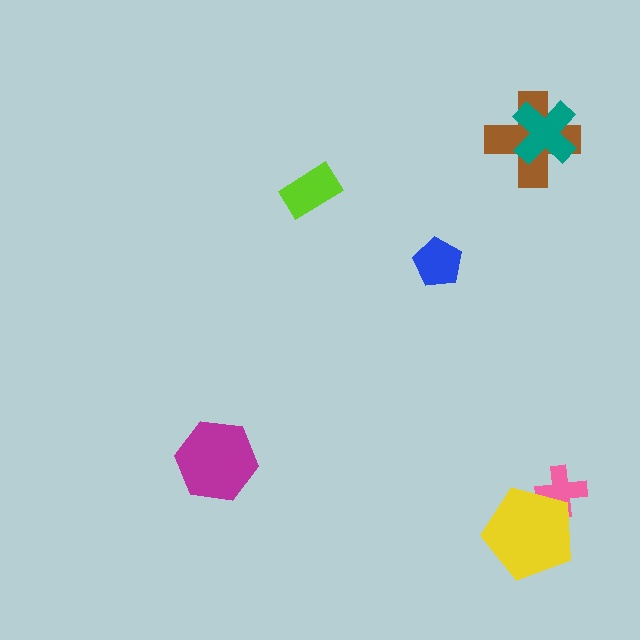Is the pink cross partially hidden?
Yes, it is partially covered by another shape.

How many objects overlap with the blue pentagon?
0 objects overlap with the blue pentagon.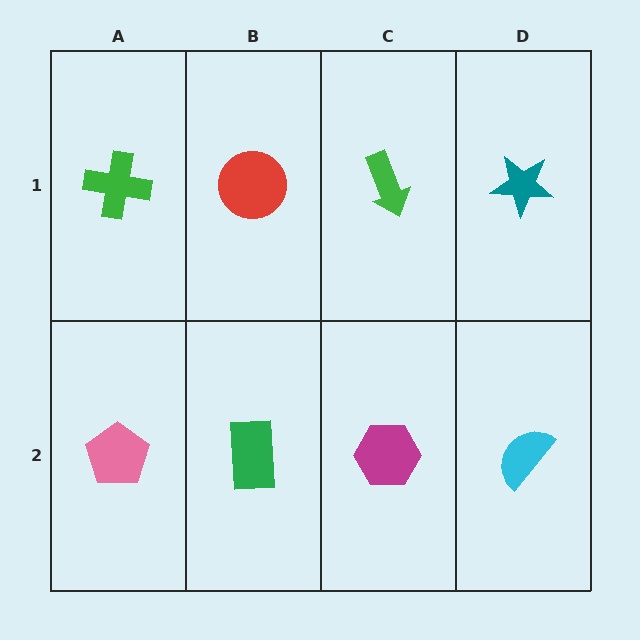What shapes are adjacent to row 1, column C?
A magenta hexagon (row 2, column C), a red circle (row 1, column B), a teal star (row 1, column D).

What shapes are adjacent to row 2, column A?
A green cross (row 1, column A), a green rectangle (row 2, column B).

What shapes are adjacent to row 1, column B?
A green rectangle (row 2, column B), a green cross (row 1, column A), a green arrow (row 1, column C).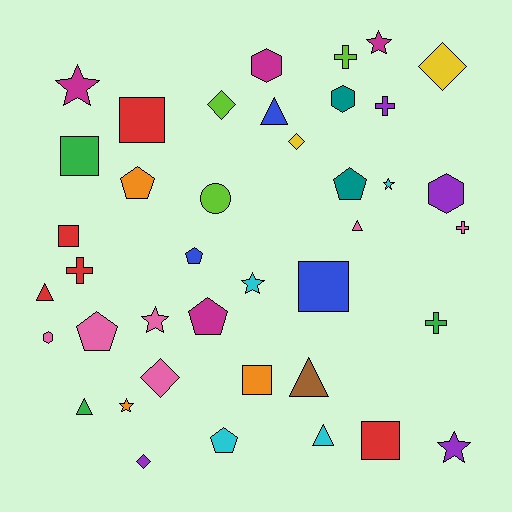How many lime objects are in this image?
There are 3 lime objects.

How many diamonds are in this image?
There are 5 diamonds.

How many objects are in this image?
There are 40 objects.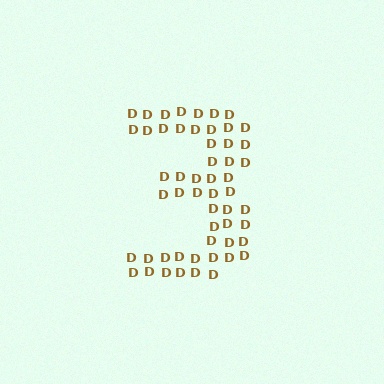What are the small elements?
The small elements are letter D's.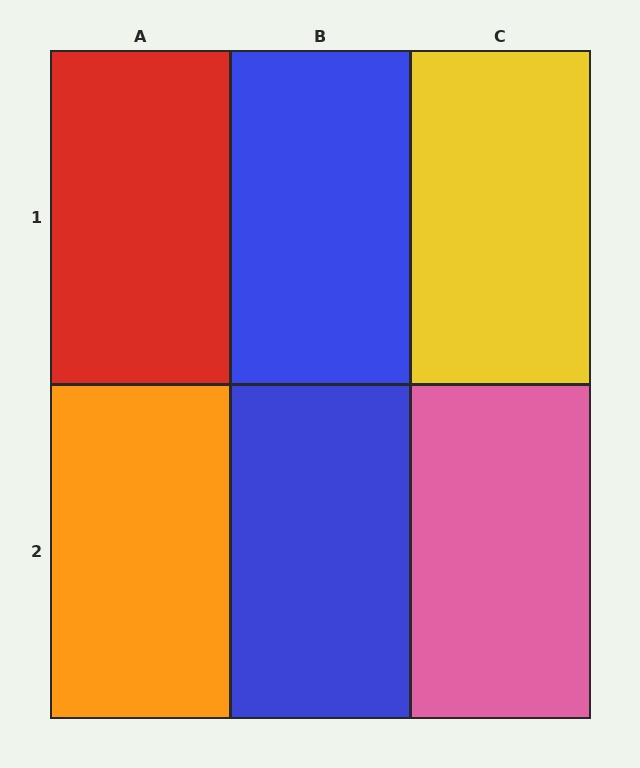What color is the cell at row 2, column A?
Orange.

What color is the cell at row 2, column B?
Blue.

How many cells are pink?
1 cell is pink.